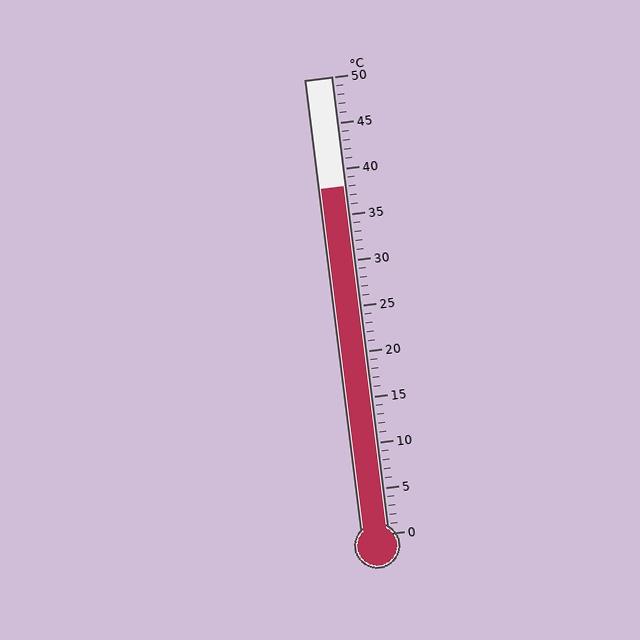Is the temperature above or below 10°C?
The temperature is above 10°C.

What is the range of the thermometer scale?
The thermometer scale ranges from 0°C to 50°C.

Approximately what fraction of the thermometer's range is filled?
The thermometer is filled to approximately 75% of its range.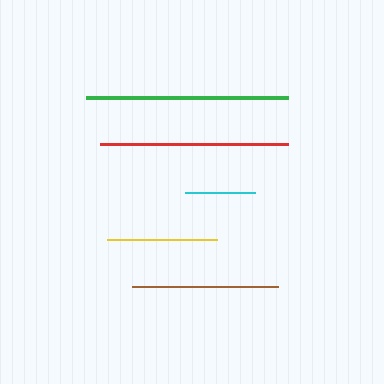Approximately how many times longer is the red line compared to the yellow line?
The red line is approximately 1.7 times the length of the yellow line.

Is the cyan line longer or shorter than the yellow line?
The yellow line is longer than the cyan line.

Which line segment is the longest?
The green line is the longest at approximately 202 pixels.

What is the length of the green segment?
The green segment is approximately 202 pixels long.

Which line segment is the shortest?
The cyan line is the shortest at approximately 70 pixels.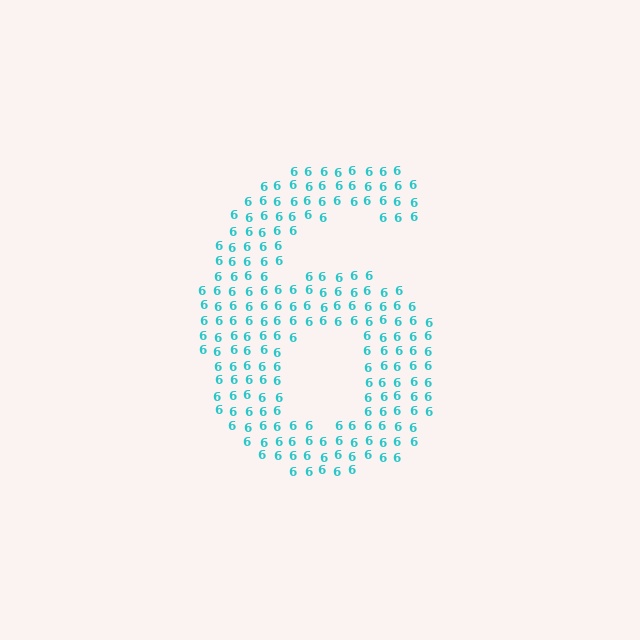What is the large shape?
The large shape is the digit 6.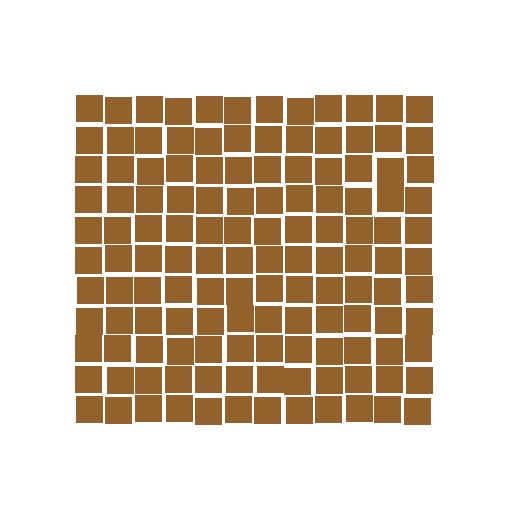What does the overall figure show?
The overall figure shows a square.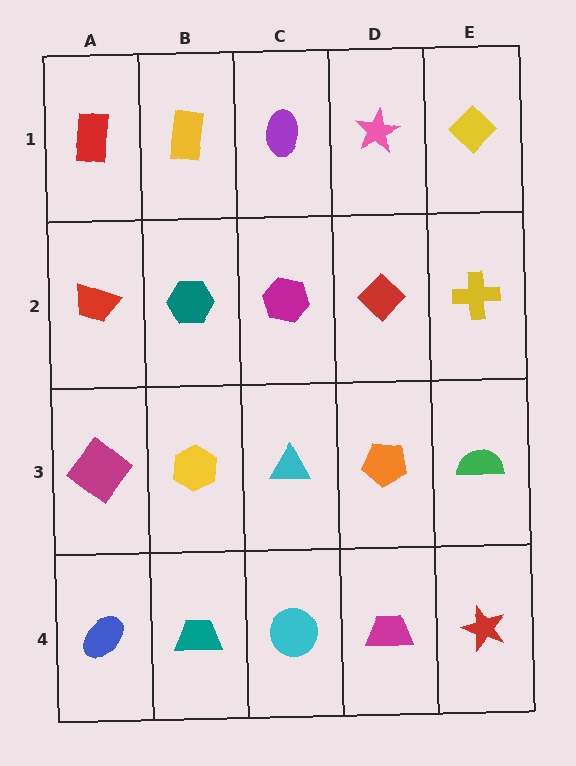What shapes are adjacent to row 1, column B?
A teal hexagon (row 2, column B), a red rectangle (row 1, column A), a purple ellipse (row 1, column C).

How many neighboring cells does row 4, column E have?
2.